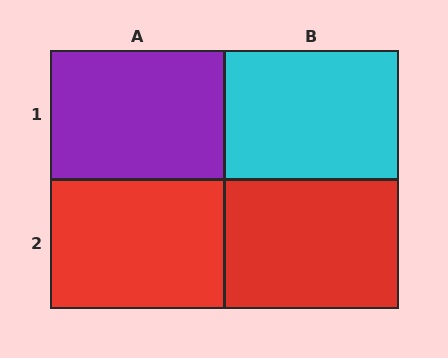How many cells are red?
2 cells are red.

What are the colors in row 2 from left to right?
Red, red.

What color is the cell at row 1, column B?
Cyan.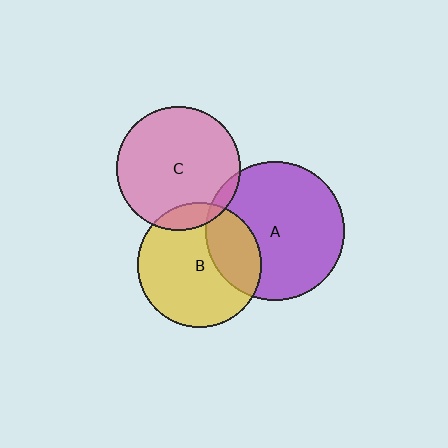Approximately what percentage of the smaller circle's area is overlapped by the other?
Approximately 10%.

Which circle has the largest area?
Circle A (purple).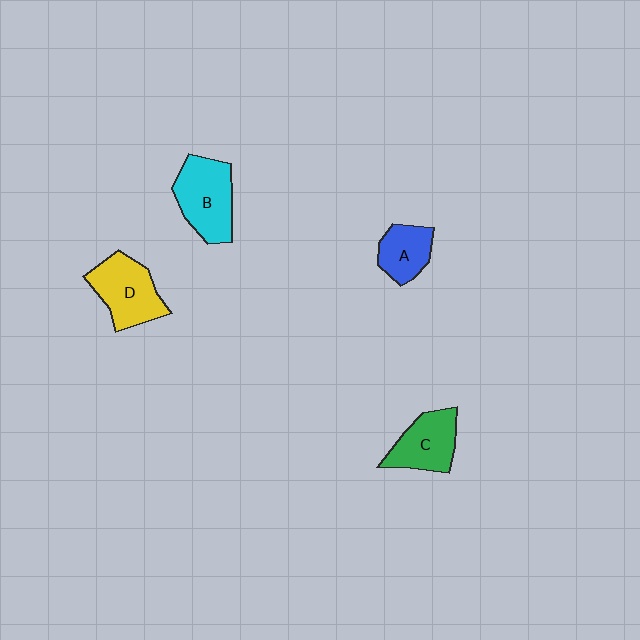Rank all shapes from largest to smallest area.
From largest to smallest: B (cyan), D (yellow), C (green), A (blue).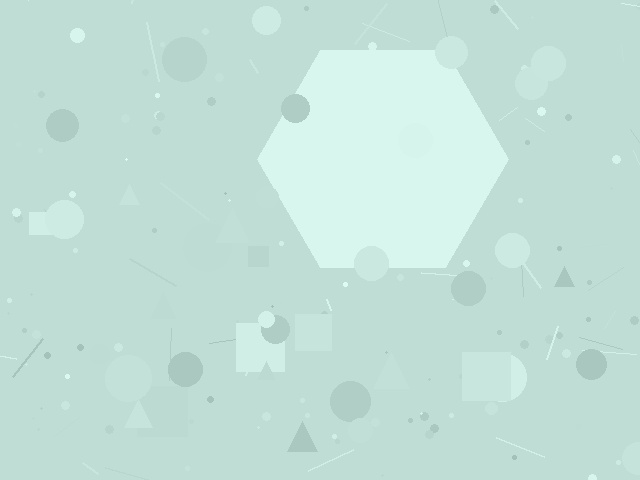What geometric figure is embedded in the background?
A hexagon is embedded in the background.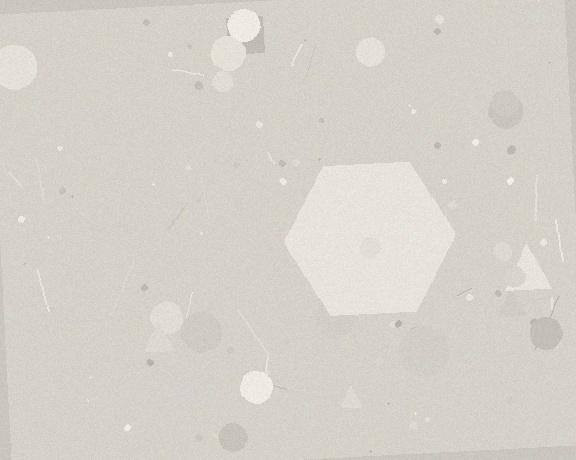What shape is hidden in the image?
A hexagon is hidden in the image.